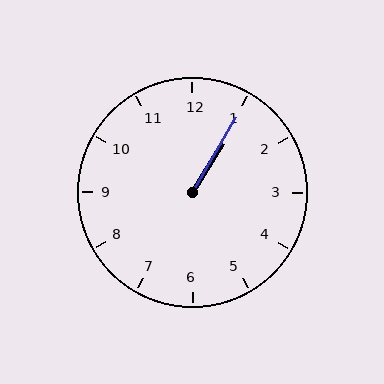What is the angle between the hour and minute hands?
Approximately 2 degrees.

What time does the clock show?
1:05.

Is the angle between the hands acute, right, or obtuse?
It is acute.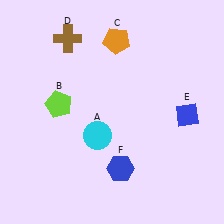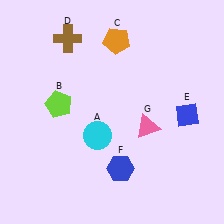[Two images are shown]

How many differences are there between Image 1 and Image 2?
There is 1 difference between the two images.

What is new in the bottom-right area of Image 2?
A pink triangle (G) was added in the bottom-right area of Image 2.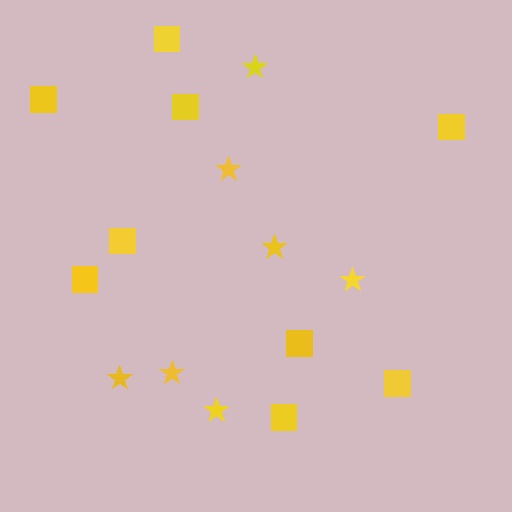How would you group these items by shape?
There are 2 groups: one group of stars (7) and one group of squares (9).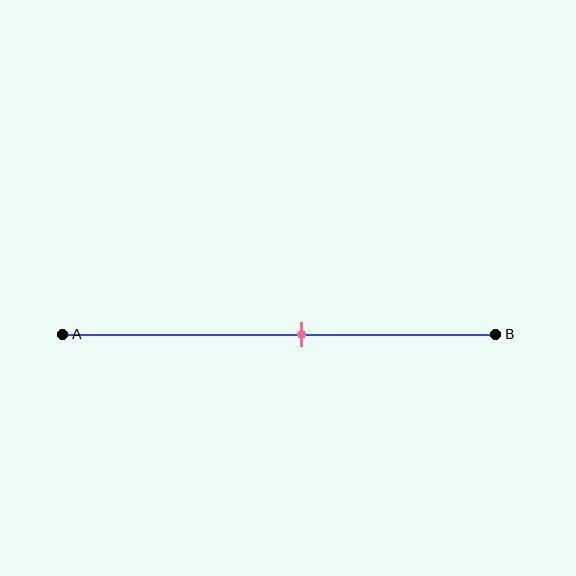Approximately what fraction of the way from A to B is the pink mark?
The pink mark is approximately 55% of the way from A to B.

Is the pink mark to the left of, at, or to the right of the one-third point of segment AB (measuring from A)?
The pink mark is to the right of the one-third point of segment AB.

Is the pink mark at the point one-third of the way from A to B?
No, the mark is at about 55% from A, not at the 33% one-third point.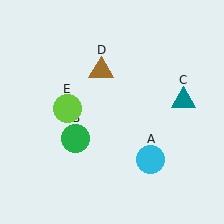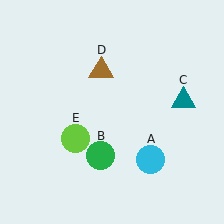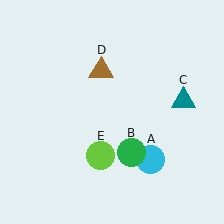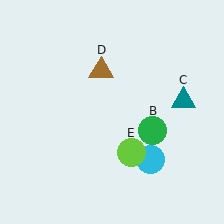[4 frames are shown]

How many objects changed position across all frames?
2 objects changed position: green circle (object B), lime circle (object E).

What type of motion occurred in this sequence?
The green circle (object B), lime circle (object E) rotated counterclockwise around the center of the scene.